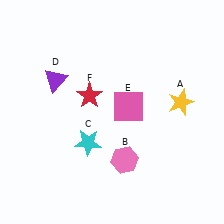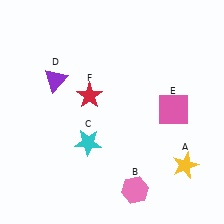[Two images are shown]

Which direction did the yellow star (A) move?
The yellow star (A) moved down.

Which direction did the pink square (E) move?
The pink square (E) moved right.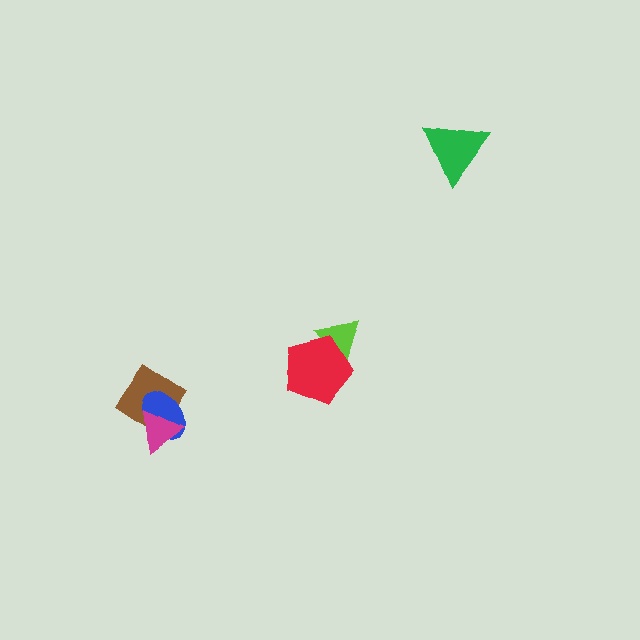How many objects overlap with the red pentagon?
1 object overlaps with the red pentagon.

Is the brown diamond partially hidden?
Yes, it is partially covered by another shape.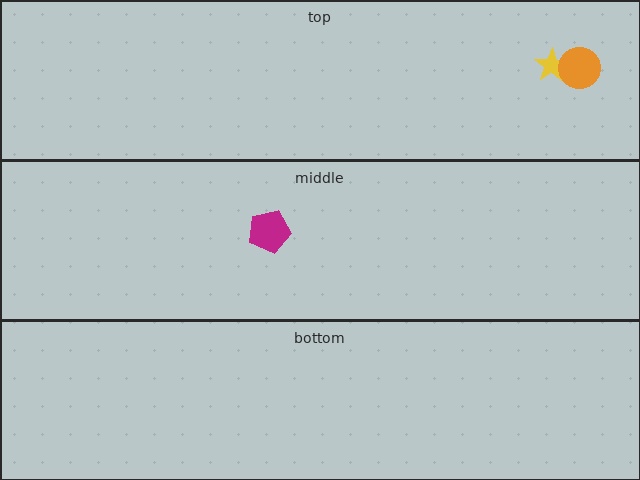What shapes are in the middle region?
The magenta pentagon.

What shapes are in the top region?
The yellow star, the orange circle.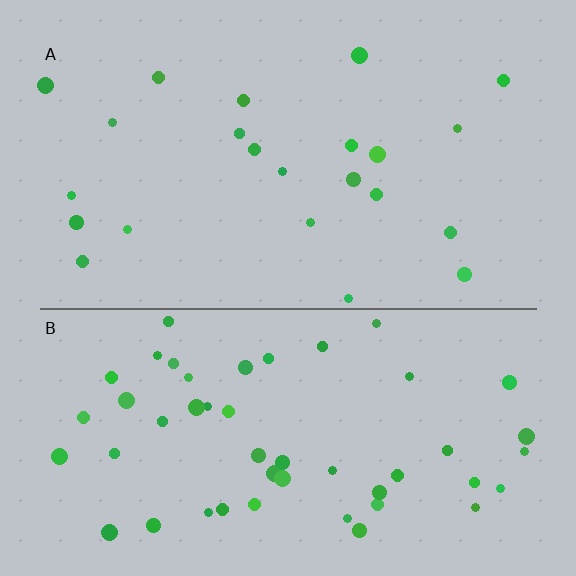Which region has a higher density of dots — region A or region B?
B (the bottom).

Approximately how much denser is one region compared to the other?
Approximately 2.2× — region B over region A.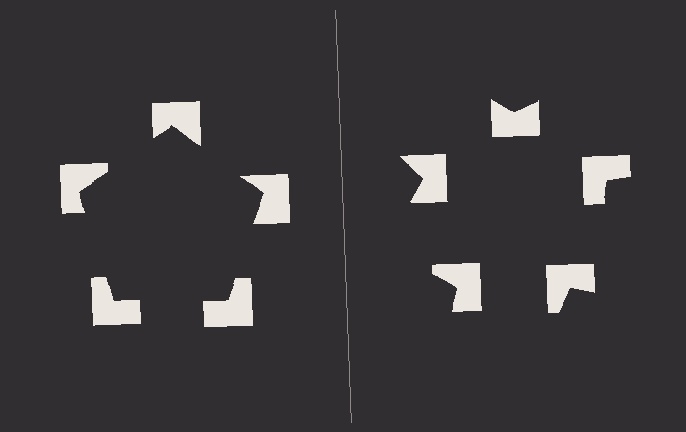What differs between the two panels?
The notched squares are positioned identically on both sides; only the wedge orientations differ. On the left they align to a pentagon; on the right they are misaligned.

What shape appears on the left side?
An illusory pentagon.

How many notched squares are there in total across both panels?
10 — 5 on each side.